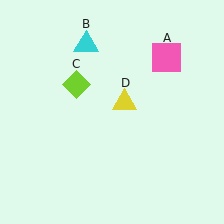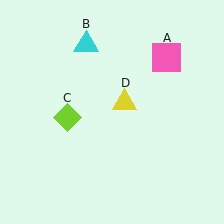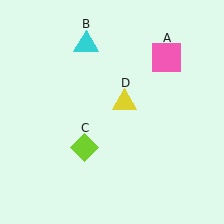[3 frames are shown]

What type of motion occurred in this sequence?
The lime diamond (object C) rotated counterclockwise around the center of the scene.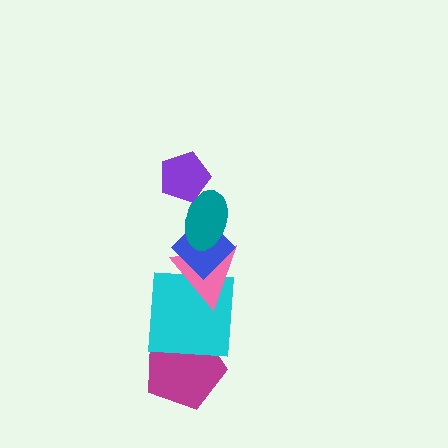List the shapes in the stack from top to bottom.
From top to bottom: the purple pentagon, the teal ellipse, the blue diamond, the pink triangle, the cyan square, the magenta pentagon.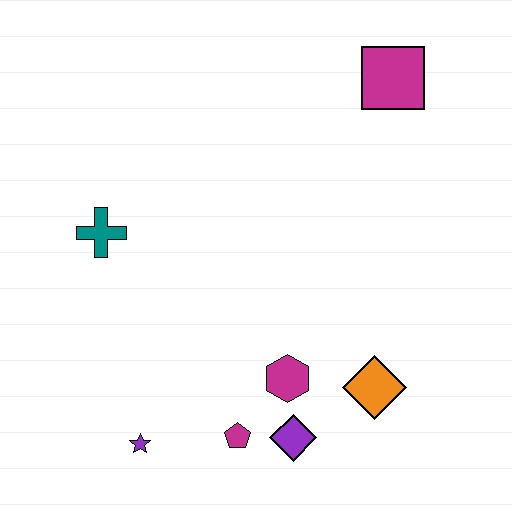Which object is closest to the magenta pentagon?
The purple diamond is closest to the magenta pentagon.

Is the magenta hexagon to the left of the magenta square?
Yes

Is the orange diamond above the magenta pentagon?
Yes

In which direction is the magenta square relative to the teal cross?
The magenta square is to the right of the teal cross.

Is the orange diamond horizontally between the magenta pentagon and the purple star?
No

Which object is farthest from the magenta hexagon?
The magenta square is farthest from the magenta hexagon.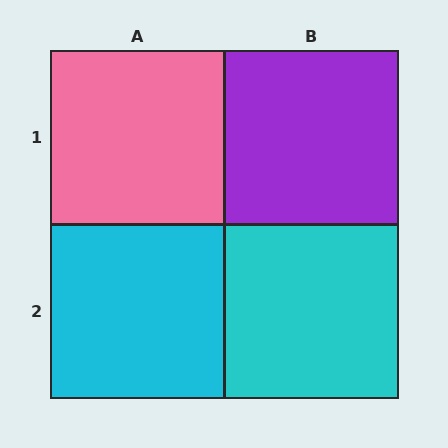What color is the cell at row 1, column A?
Pink.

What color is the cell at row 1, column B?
Purple.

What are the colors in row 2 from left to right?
Cyan, cyan.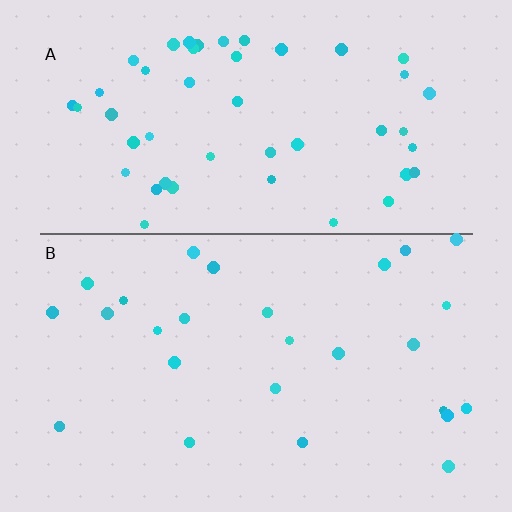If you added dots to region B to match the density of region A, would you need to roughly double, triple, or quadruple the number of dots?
Approximately double.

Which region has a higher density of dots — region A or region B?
A (the top).